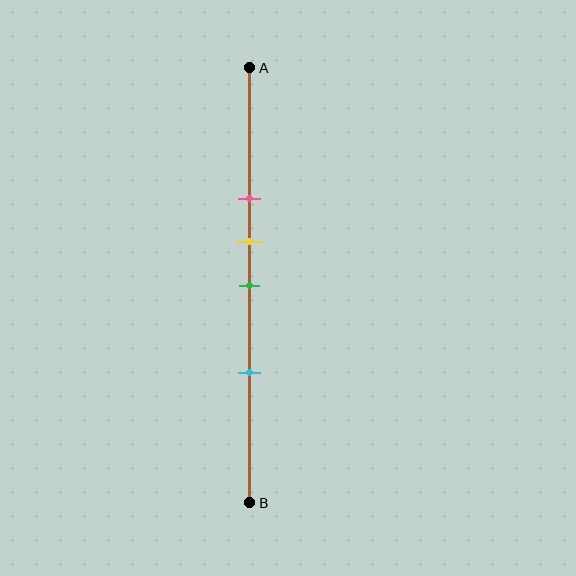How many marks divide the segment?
There are 4 marks dividing the segment.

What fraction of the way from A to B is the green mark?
The green mark is approximately 50% (0.5) of the way from A to B.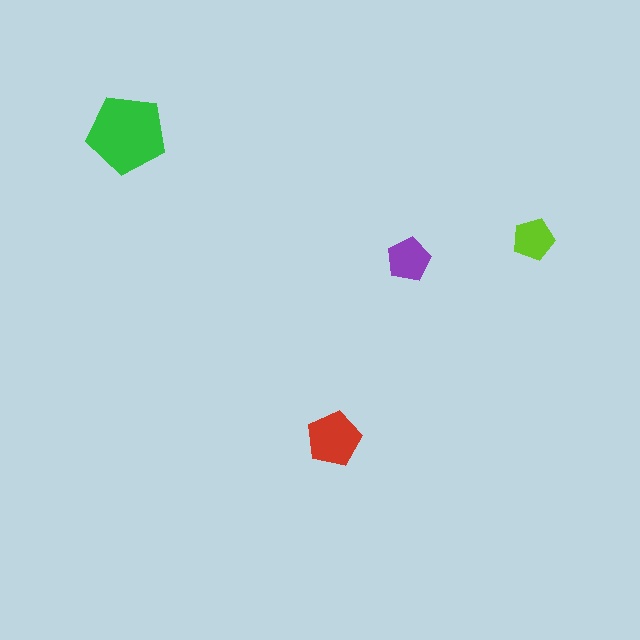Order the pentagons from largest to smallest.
the green one, the red one, the purple one, the lime one.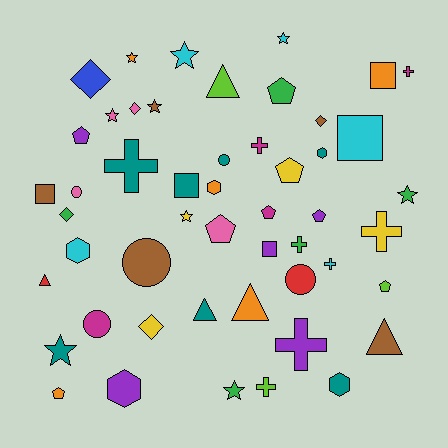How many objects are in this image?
There are 50 objects.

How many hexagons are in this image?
There are 5 hexagons.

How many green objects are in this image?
There are 5 green objects.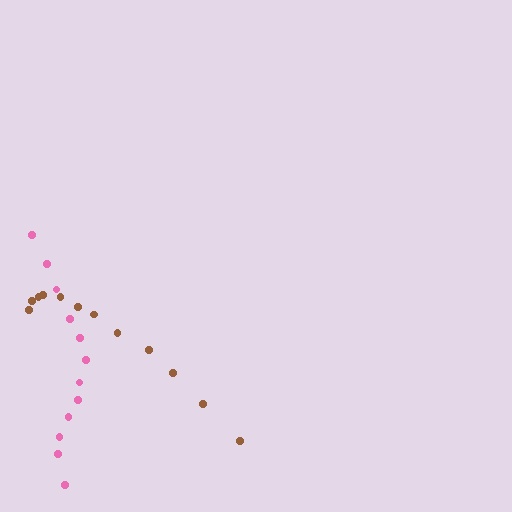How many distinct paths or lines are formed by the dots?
There are 2 distinct paths.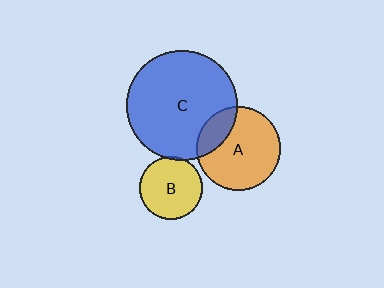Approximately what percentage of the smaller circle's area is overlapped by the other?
Approximately 5%.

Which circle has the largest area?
Circle C (blue).